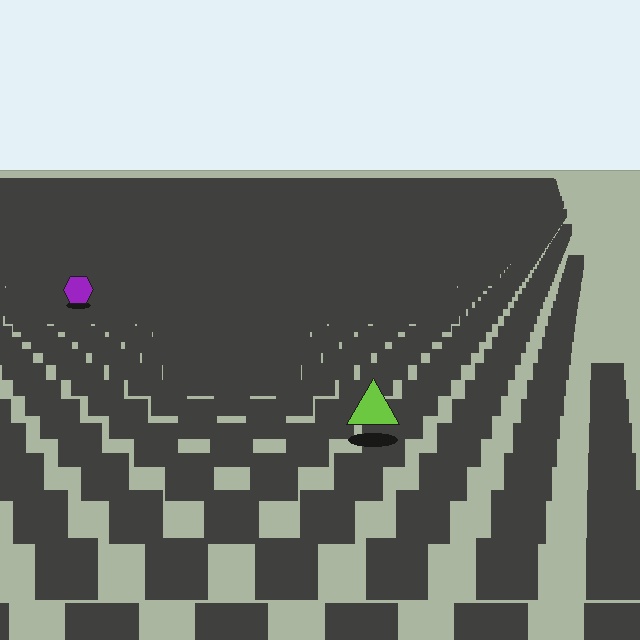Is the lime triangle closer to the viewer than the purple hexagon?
Yes. The lime triangle is closer — you can tell from the texture gradient: the ground texture is coarser near it.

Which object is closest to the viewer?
The lime triangle is closest. The texture marks near it are larger and more spread out.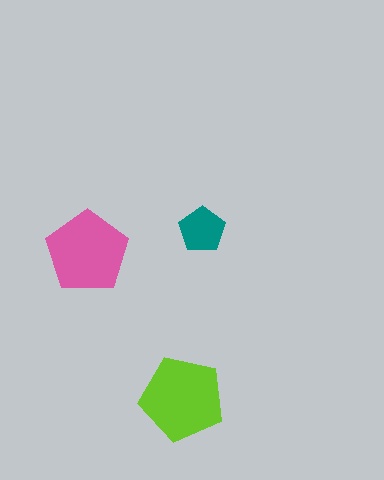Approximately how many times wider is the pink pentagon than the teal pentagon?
About 2 times wider.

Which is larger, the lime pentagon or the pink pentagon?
The lime one.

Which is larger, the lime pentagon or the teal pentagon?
The lime one.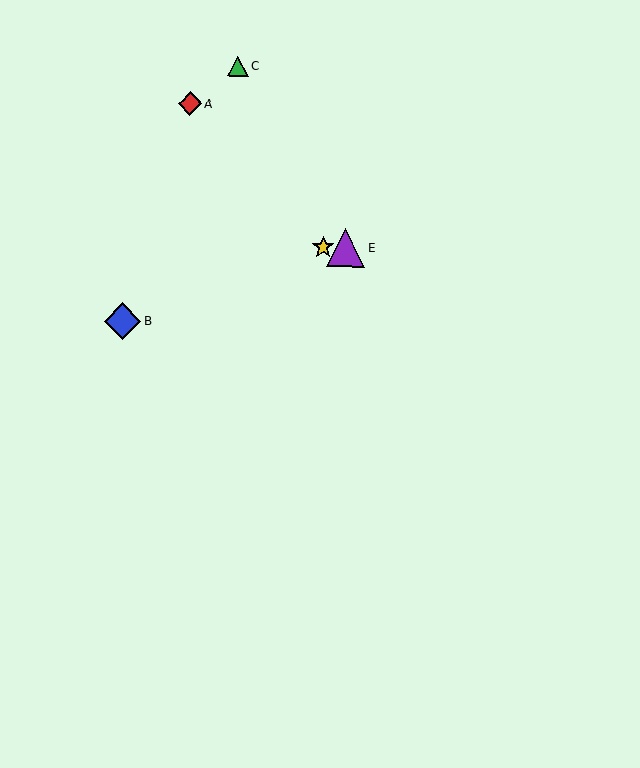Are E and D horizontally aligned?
Yes, both are at y≈248.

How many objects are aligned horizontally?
2 objects (D, E) are aligned horizontally.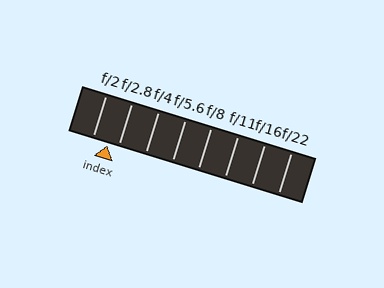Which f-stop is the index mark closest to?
The index mark is closest to f/2.8.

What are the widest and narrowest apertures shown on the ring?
The widest aperture shown is f/2 and the narrowest is f/22.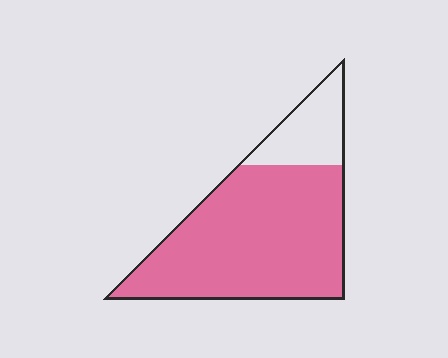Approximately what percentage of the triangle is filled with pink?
Approximately 80%.